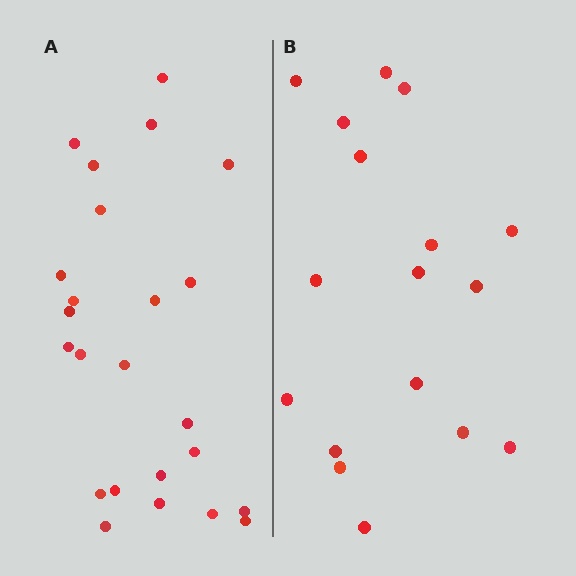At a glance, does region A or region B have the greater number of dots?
Region A (the left region) has more dots.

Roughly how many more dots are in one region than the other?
Region A has roughly 8 or so more dots than region B.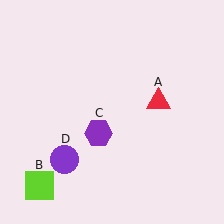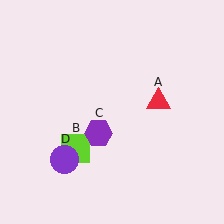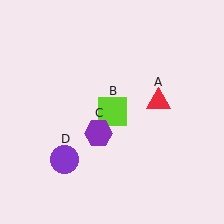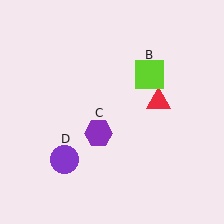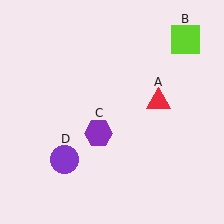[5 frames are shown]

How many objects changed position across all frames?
1 object changed position: lime square (object B).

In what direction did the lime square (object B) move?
The lime square (object B) moved up and to the right.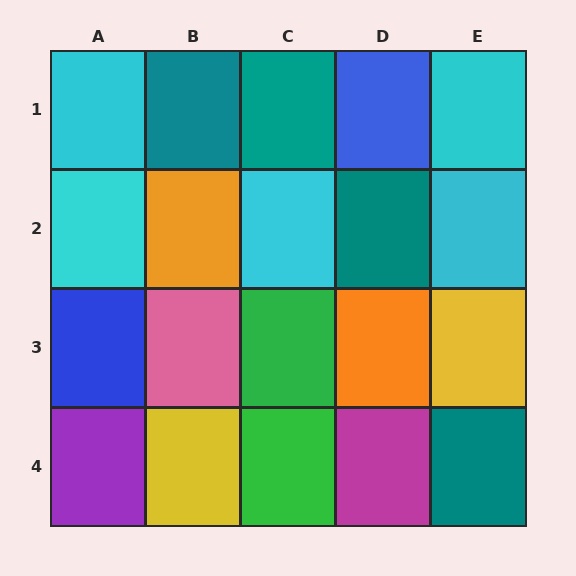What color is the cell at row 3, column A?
Blue.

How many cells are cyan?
5 cells are cyan.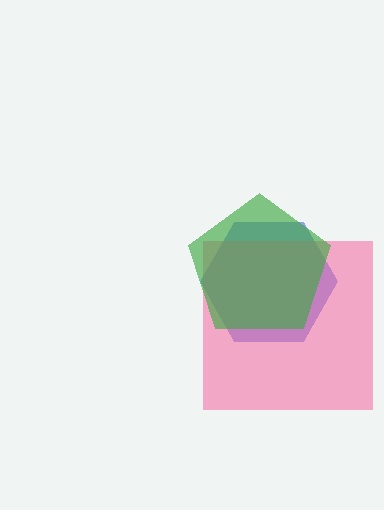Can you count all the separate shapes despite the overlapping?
Yes, there are 3 separate shapes.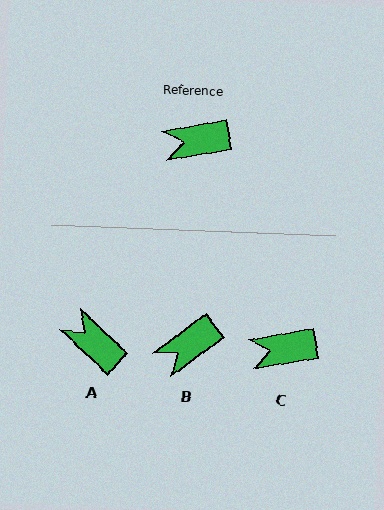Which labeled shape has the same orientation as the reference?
C.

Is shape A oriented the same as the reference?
No, it is off by about 53 degrees.